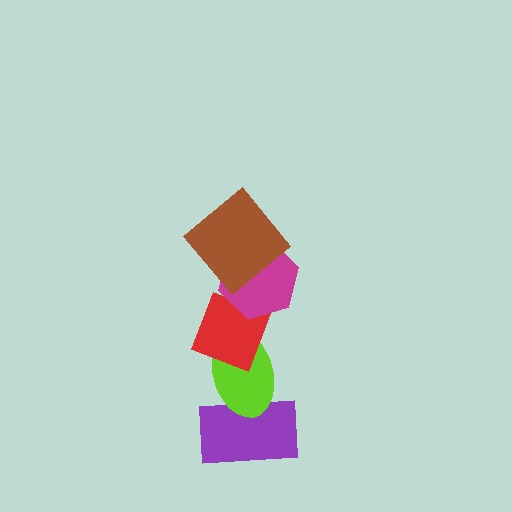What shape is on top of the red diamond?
The magenta hexagon is on top of the red diamond.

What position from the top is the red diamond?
The red diamond is 3rd from the top.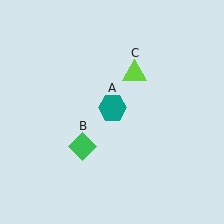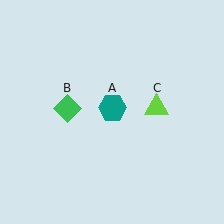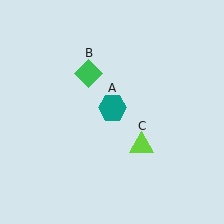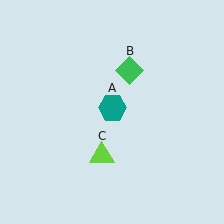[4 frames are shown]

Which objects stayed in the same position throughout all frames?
Teal hexagon (object A) remained stationary.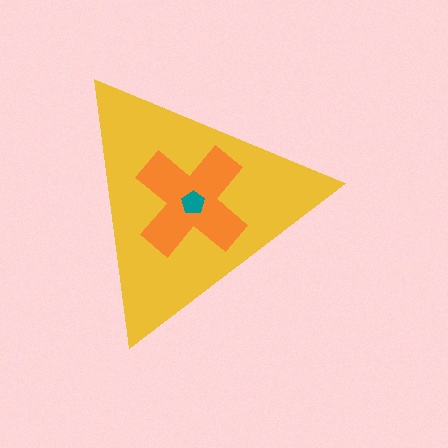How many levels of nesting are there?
3.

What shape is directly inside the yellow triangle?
The orange cross.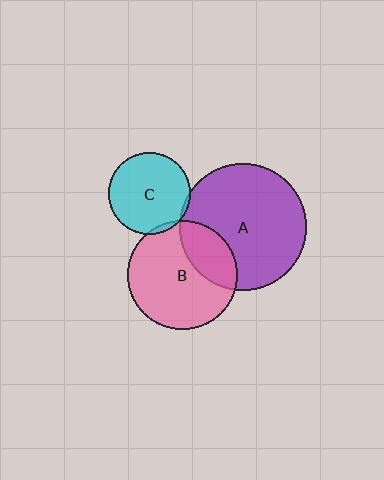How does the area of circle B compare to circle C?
Approximately 1.8 times.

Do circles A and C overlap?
Yes.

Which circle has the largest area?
Circle A (purple).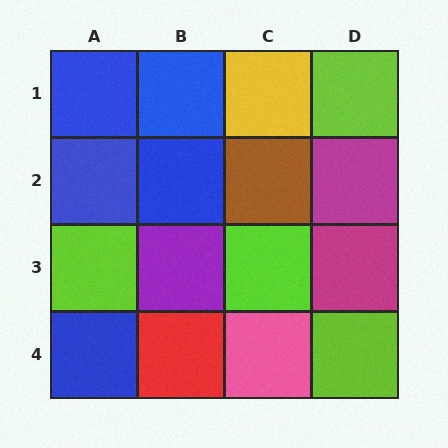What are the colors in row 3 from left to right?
Lime, purple, lime, magenta.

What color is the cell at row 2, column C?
Brown.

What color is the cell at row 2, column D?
Magenta.